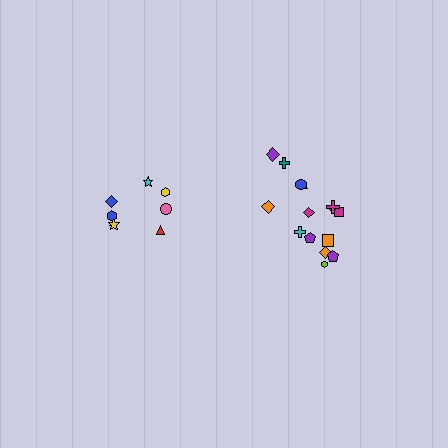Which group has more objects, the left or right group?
The right group.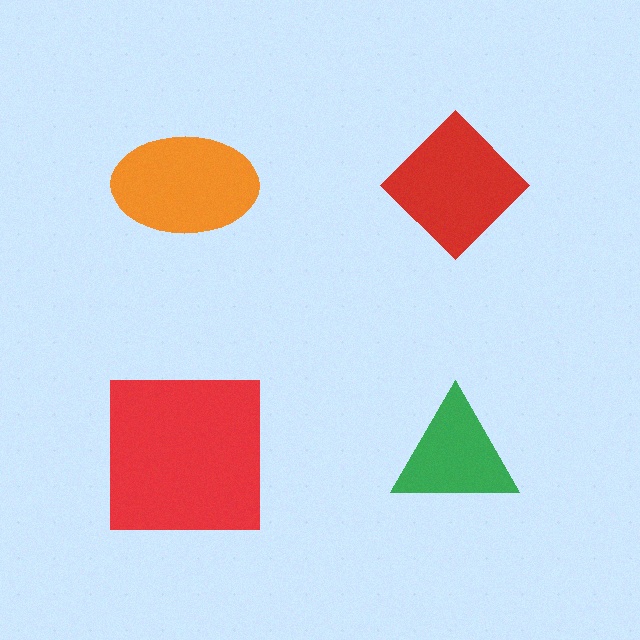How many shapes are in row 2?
2 shapes.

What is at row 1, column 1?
An orange ellipse.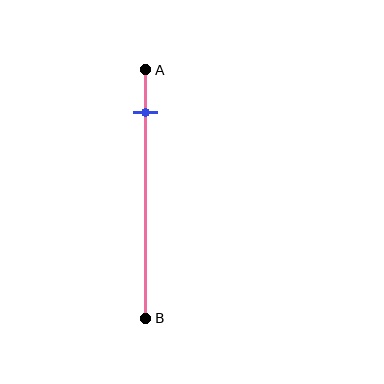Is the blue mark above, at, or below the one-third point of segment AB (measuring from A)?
The blue mark is above the one-third point of segment AB.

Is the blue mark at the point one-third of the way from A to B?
No, the mark is at about 15% from A, not at the 33% one-third point.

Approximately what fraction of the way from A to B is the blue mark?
The blue mark is approximately 15% of the way from A to B.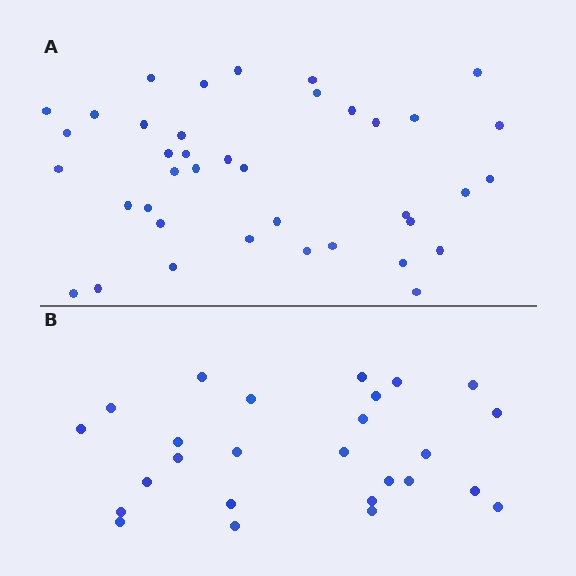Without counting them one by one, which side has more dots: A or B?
Region A (the top region) has more dots.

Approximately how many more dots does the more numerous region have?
Region A has approximately 15 more dots than region B.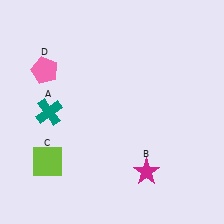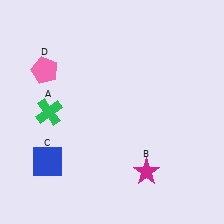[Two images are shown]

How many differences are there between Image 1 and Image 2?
There are 2 differences between the two images.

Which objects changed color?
A changed from teal to green. C changed from lime to blue.